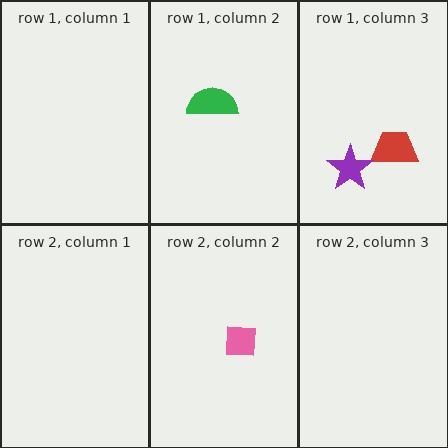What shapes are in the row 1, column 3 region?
The red trapezoid, the purple star.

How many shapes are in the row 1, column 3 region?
2.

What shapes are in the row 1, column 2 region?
The green semicircle.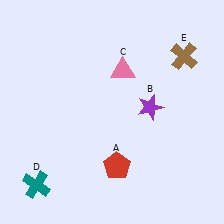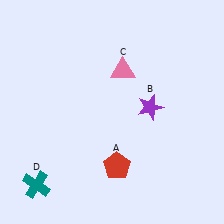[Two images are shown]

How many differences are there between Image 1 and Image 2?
There is 1 difference between the two images.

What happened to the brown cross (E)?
The brown cross (E) was removed in Image 2. It was in the top-right area of Image 1.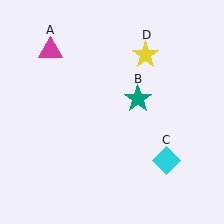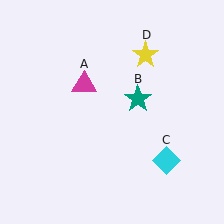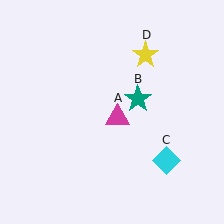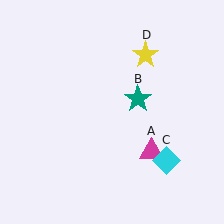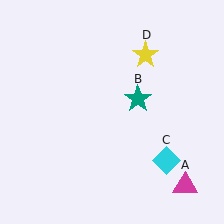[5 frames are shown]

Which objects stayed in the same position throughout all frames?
Teal star (object B) and cyan diamond (object C) and yellow star (object D) remained stationary.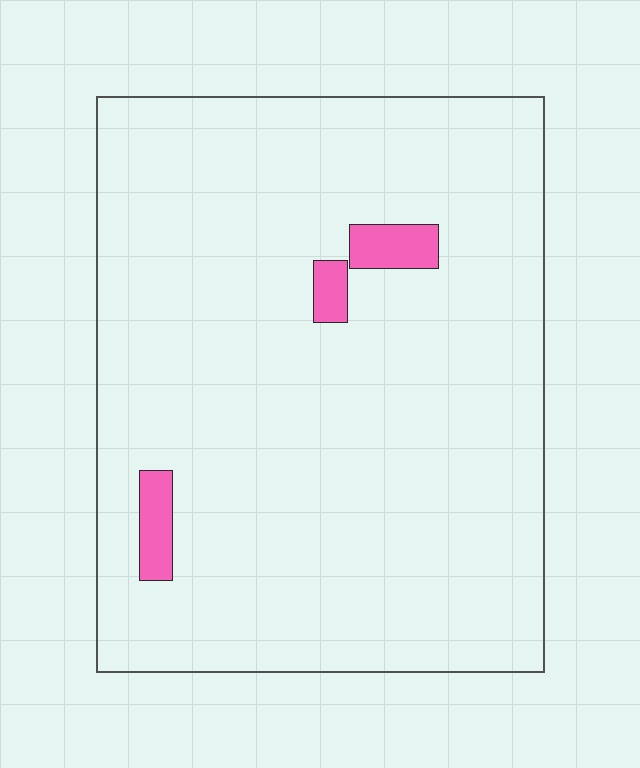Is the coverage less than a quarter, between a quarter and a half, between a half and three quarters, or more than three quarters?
Less than a quarter.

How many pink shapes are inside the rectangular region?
3.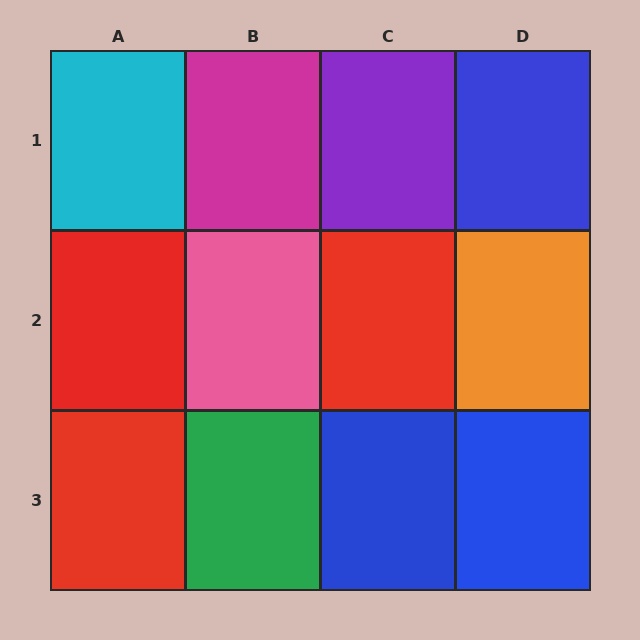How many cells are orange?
1 cell is orange.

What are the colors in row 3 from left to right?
Red, green, blue, blue.